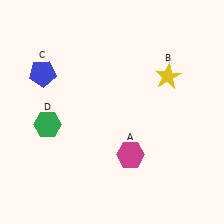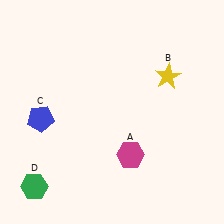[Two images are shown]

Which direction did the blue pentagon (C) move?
The blue pentagon (C) moved down.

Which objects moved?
The objects that moved are: the blue pentagon (C), the green hexagon (D).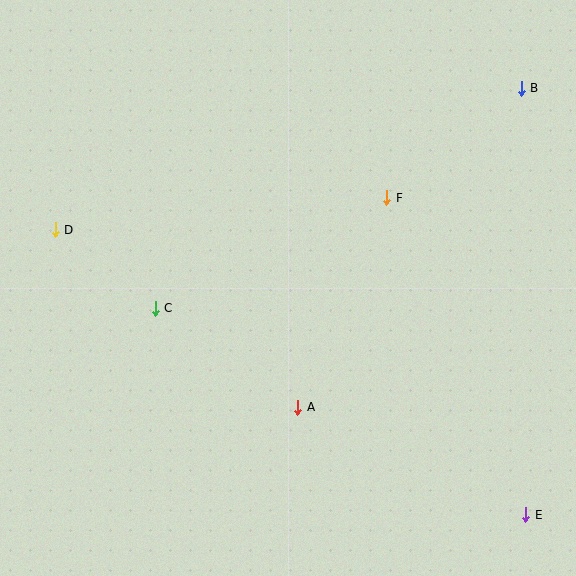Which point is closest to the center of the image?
Point A at (298, 407) is closest to the center.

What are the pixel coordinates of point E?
Point E is at (526, 515).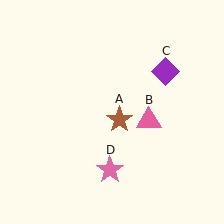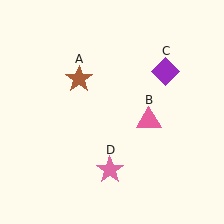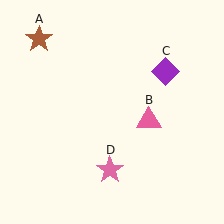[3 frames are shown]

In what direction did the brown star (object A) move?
The brown star (object A) moved up and to the left.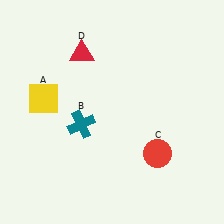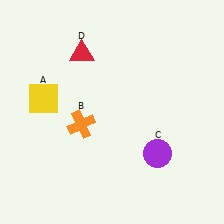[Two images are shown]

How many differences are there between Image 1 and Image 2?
There are 2 differences between the two images.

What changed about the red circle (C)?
In Image 1, C is red. In Image 2, it changed to purple.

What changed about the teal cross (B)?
In Image 1, B is teal. In Image 2, it changed to orange.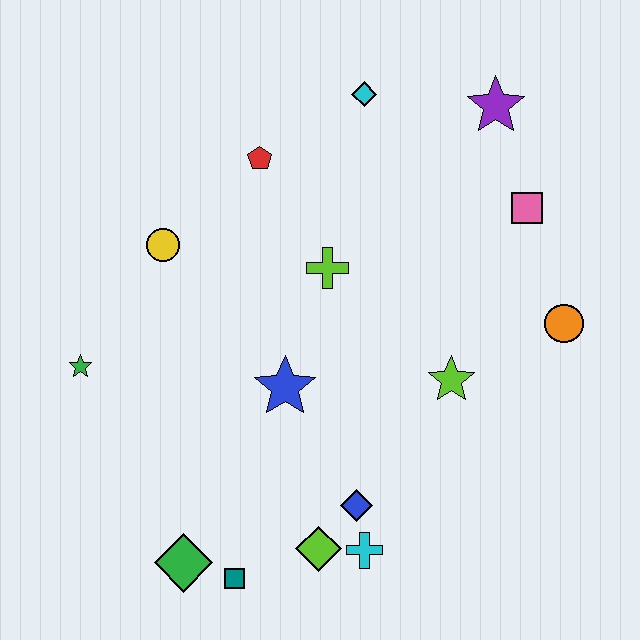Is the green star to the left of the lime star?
Yes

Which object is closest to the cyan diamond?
The red pentagon is closest to the cyan diamond.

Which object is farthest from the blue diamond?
The purple star is farthest from the blue diamond.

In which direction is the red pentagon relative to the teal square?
The red pentagon is above the teal square.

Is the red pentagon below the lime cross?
No